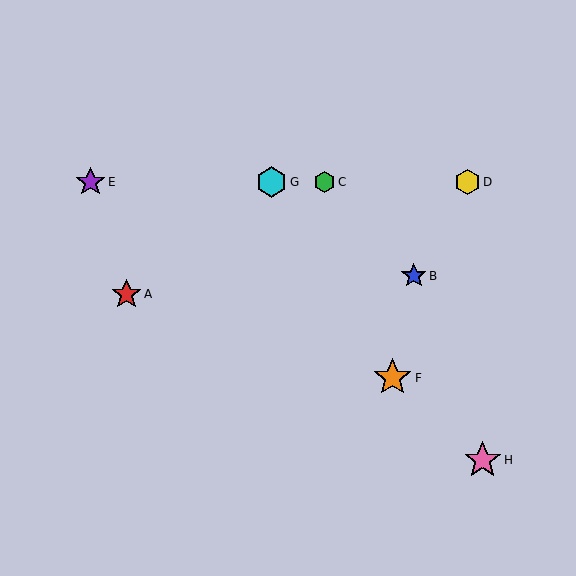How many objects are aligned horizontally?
4 objects (C, D, E, G) are aligned horizontally.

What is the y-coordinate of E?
Object E is at y≈182.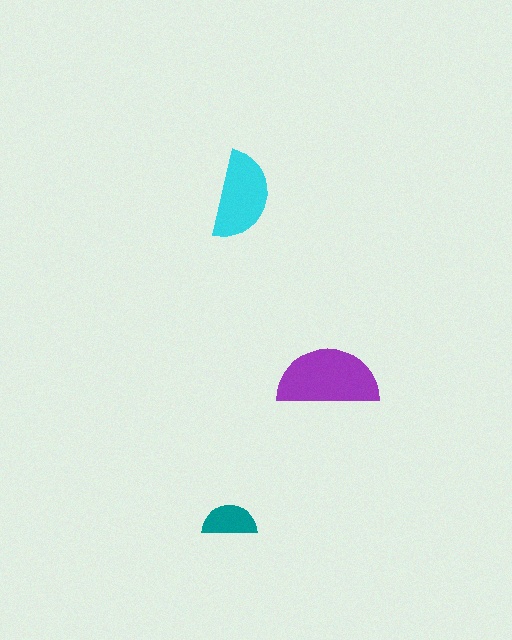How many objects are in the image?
There are 3 objects in the image.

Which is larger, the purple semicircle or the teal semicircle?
The purple one.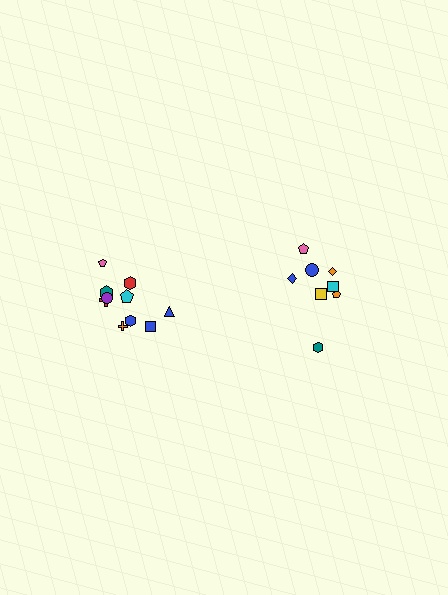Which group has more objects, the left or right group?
The left group.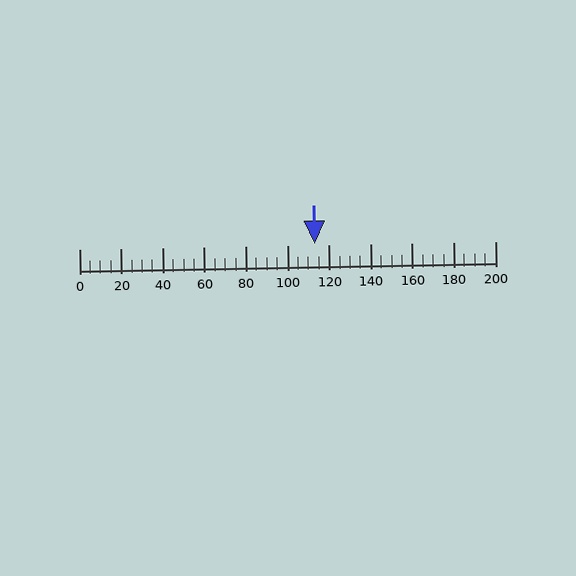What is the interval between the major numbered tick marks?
The major tick marks are spaced 20 units apart.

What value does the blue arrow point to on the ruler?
The blue arrow points to approximately 113.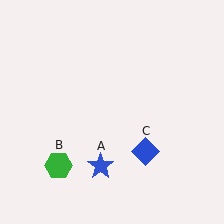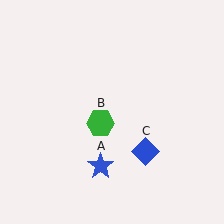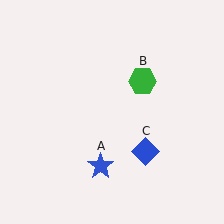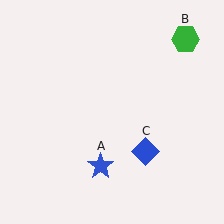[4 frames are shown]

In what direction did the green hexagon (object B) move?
The green hexagon (object B) moved up and to the right.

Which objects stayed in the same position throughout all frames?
Blue star (object A) and blue diamond (object C) remained stationary.